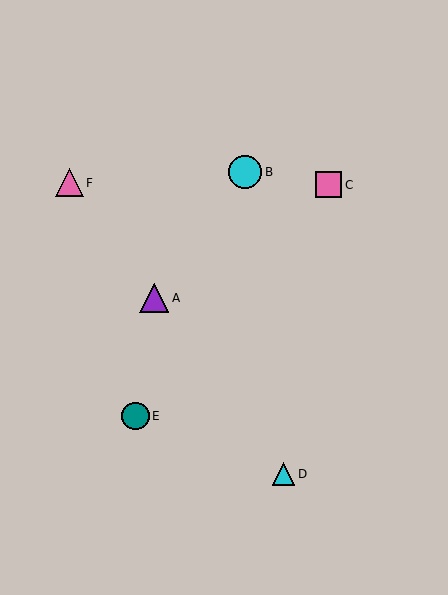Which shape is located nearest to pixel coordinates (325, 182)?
The pink square (labeled C) at (329, 185) is nearest to that location.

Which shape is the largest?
The cyan circle (labeled B) is the largest.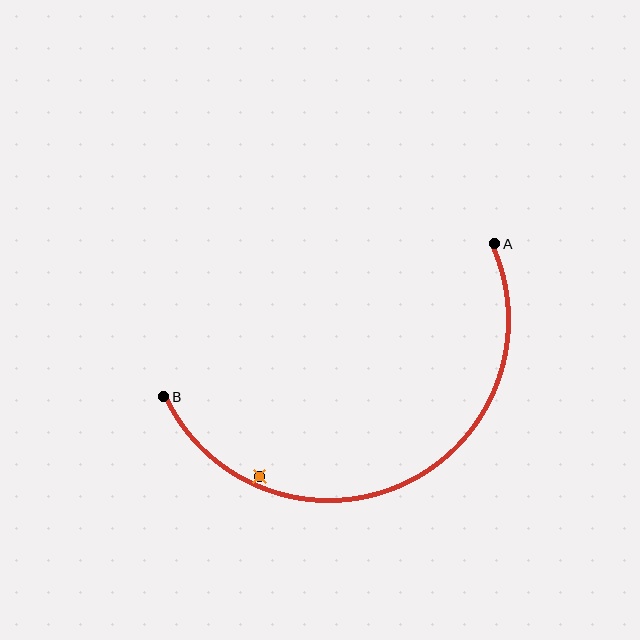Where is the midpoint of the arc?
The arc midpoint is the point on the curve farthest from the straight line joining A and B. It sits below that line.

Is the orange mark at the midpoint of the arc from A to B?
No — the orange mark does not lie on the arc at all. It sits slightly inside the curve.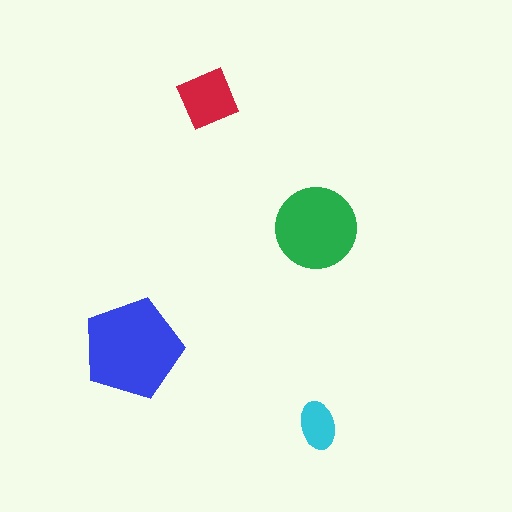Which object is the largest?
The blue pentagon.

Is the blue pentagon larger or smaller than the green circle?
Larger.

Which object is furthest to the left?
The blue pentagon is leftmost.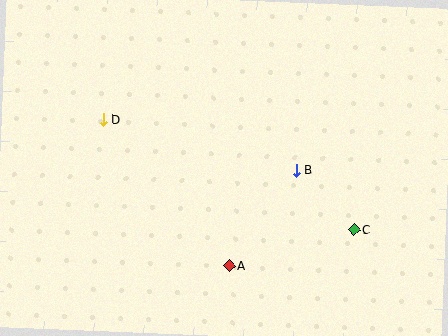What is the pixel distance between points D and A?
The distance between D and A is 193 pixels.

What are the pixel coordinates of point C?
Point C is at (354, 229).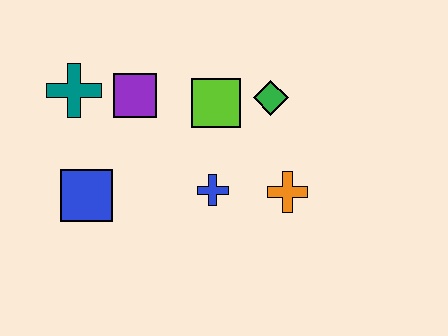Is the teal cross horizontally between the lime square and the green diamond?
No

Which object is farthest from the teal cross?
The orange cross is farthest from the teal cross.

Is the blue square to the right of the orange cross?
No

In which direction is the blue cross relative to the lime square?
The blue cross is below the lime square.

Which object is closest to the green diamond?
The lime square is closest to the green diamond.